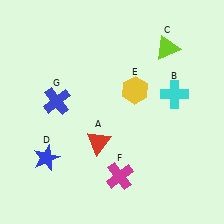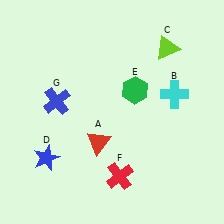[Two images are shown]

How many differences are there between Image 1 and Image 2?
There are 2 differences between the two images.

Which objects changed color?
E changed from yellow to green. F changed from magenta to red.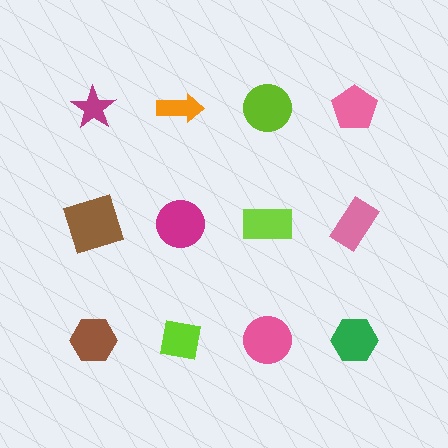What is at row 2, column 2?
A magenta circle.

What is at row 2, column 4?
A pink rectangle.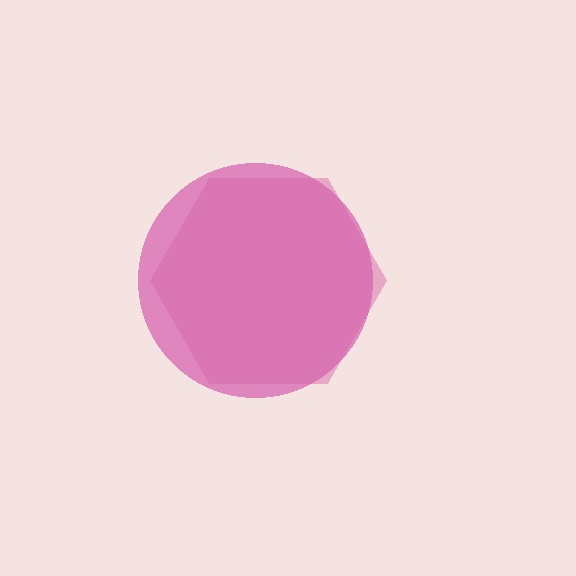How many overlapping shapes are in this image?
There are 2 overlapping shapes in the image.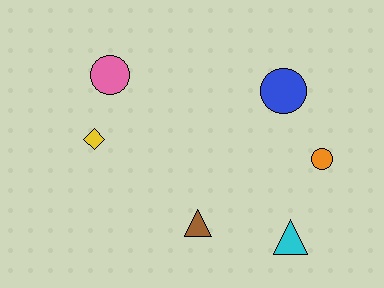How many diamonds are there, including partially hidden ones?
There is 1 diamond.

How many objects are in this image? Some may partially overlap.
There are 6 objects.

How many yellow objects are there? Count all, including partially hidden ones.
There is 1 yellow object.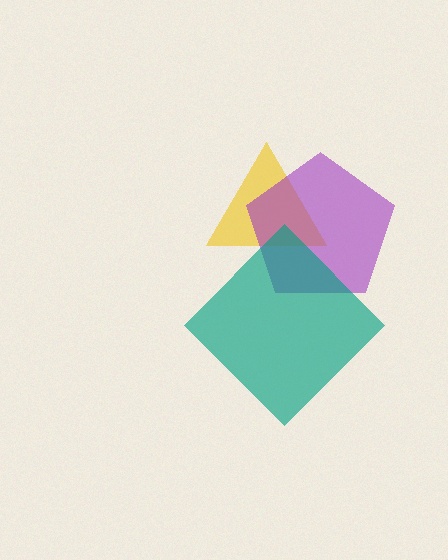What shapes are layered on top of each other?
The layered shapes are: a yellow triangle, a purple pentagon, a teal diamond.